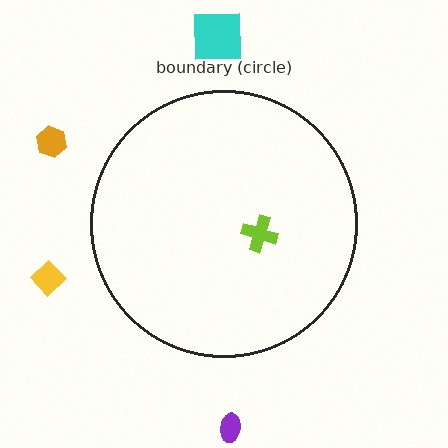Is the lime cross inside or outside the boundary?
Inside.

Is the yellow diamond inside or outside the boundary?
Outside.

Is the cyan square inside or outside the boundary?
Outside.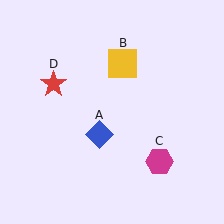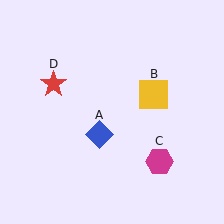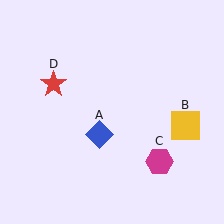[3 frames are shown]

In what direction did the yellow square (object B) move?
The yellow square (object B) moved down and to the right.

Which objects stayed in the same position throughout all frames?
Blue diamond (object A) and magenta hexagon (object C) and red star (object D) remained stationary.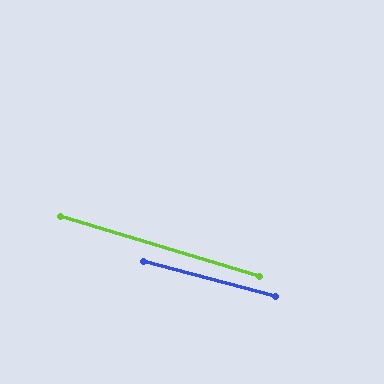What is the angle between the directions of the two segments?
Approximately 2 degrees.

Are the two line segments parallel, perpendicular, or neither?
Parallel — their directions differ by only 1.9°.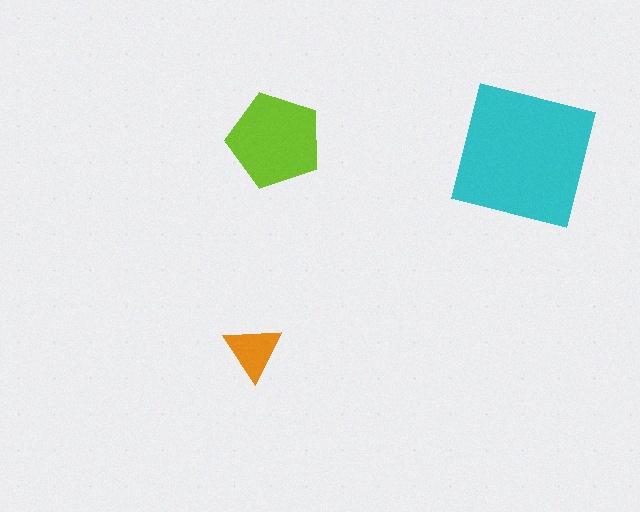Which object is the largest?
The cyan square.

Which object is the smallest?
The orange triangle.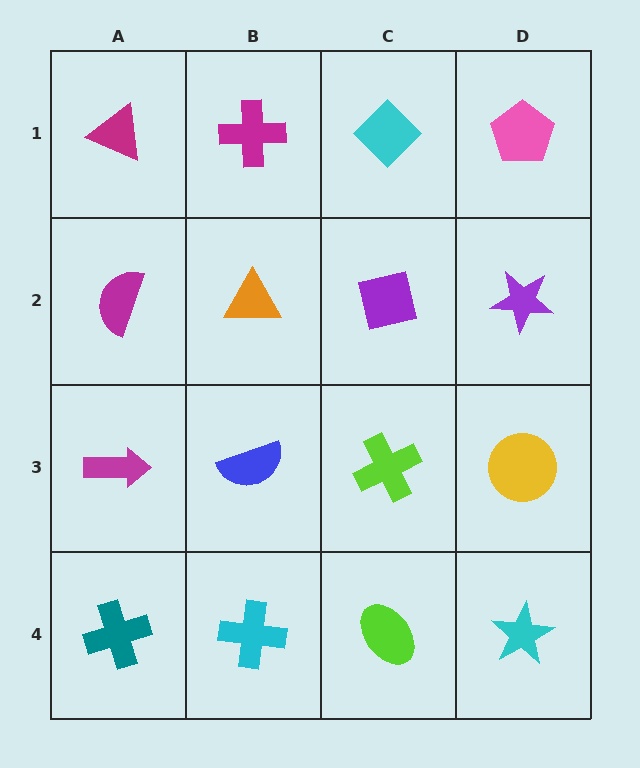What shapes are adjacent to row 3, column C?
A purple square (row 2, column C), a lime ellipse (row 4, column C), a blue semicircle (row 3, column B), a yellow circle (row 3, column D).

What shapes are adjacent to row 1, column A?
A magenta semicircle (row 2, column A), a magenta cross (row 1, column B).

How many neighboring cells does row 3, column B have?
4.